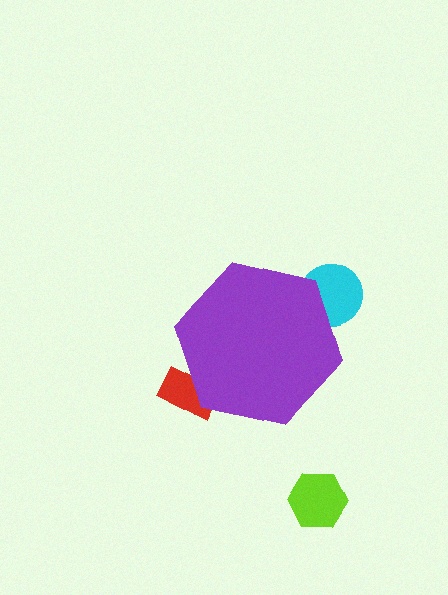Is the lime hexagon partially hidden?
No, the lime hexagon is fully visible.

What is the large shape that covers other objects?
A purple hexagon.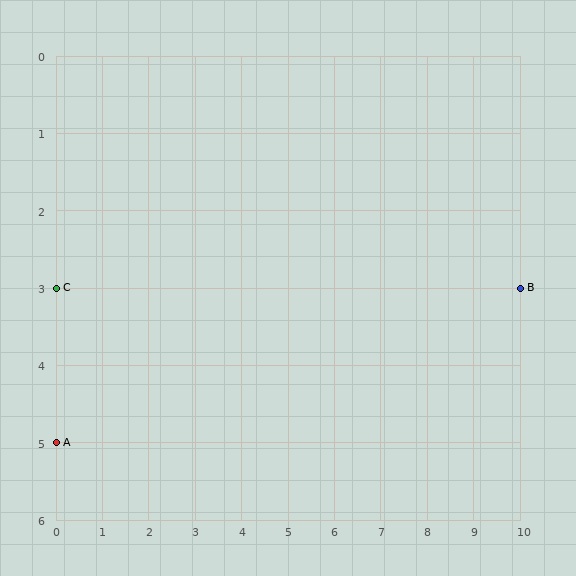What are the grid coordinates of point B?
Point B is at grid coordinates (10, 3).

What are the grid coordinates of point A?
Point A is at grid coordinates (0, 5).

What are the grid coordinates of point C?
Point C is at grid coordinates (0, 3).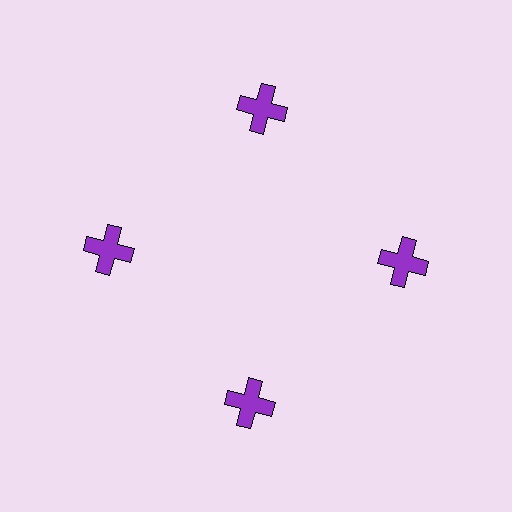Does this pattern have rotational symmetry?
Yes, this pattern has 4-fold rotational symmetry. It looks the same after rotating 90 degrees around the center.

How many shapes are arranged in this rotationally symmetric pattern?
There are 4 shapes, arranged in 4 groups of 1.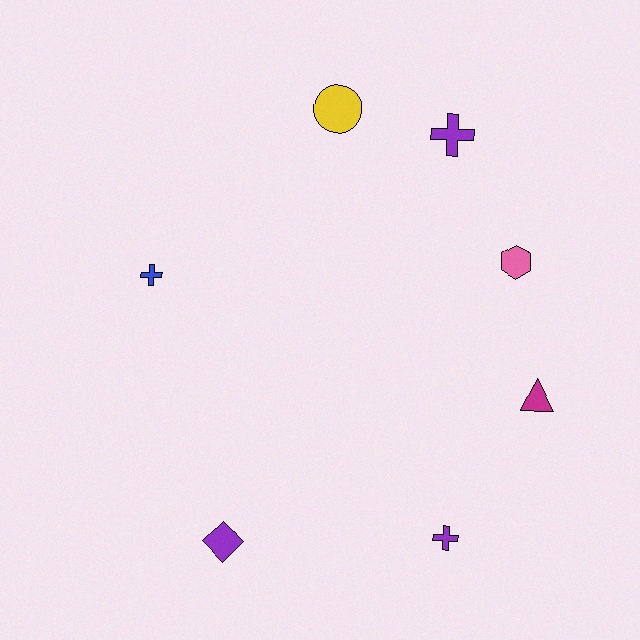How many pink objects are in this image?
There is 1 pink object.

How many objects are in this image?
There are 7 objects.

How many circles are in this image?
There is 1 circle.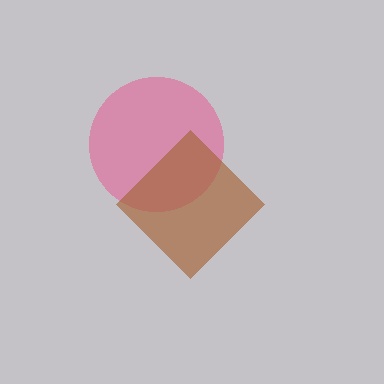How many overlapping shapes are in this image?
There are 2 overlapping shapes in the image.